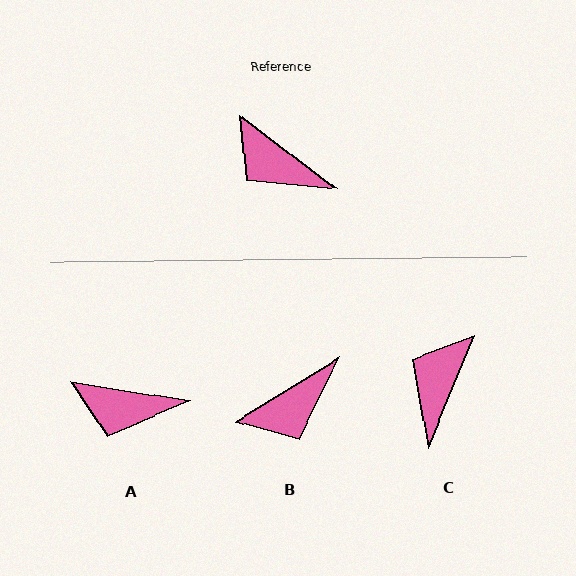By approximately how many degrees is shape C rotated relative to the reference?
Approximately 75 degrees clockwise.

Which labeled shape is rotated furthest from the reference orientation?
C, about 75 degrees away.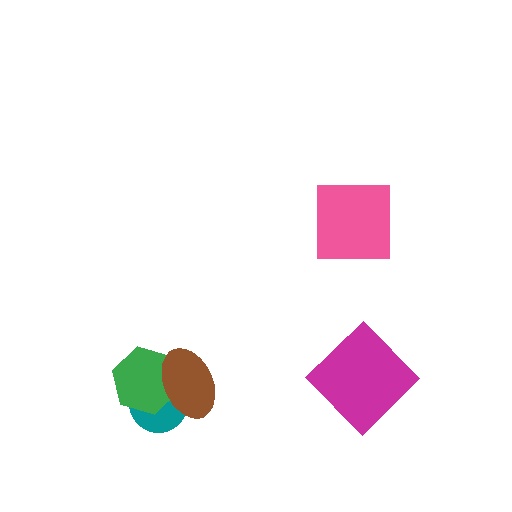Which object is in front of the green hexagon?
The brown ellipse is in front of the green hexagon.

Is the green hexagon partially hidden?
Yes, it is partially covered by another shape.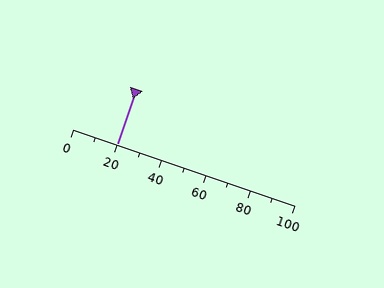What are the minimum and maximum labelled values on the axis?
The axis runs from 0 to 100.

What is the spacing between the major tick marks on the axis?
The major ticks are spaced 20 apart.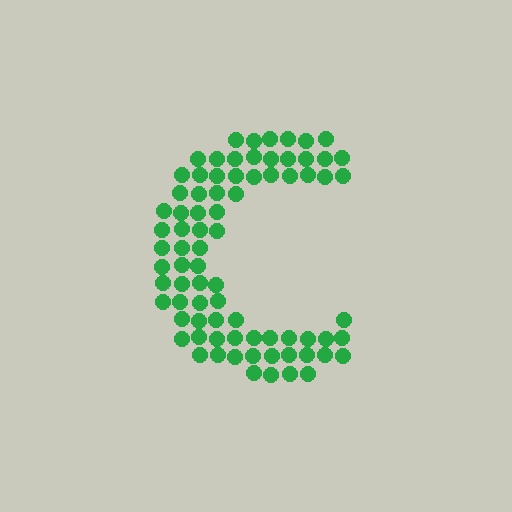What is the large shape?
The large shape is the letter C.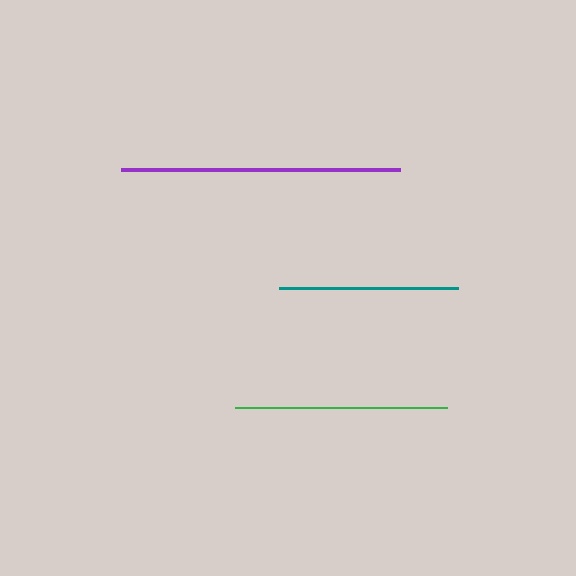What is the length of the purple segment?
The purple segment is approximately 280 pixels long.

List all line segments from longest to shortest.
From longest to shortest: purple, green, teal.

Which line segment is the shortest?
The teal line is the shortest at approximately 179 pixels.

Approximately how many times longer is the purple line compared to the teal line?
The purple line is approximately 1.6 times the length of the teal line.